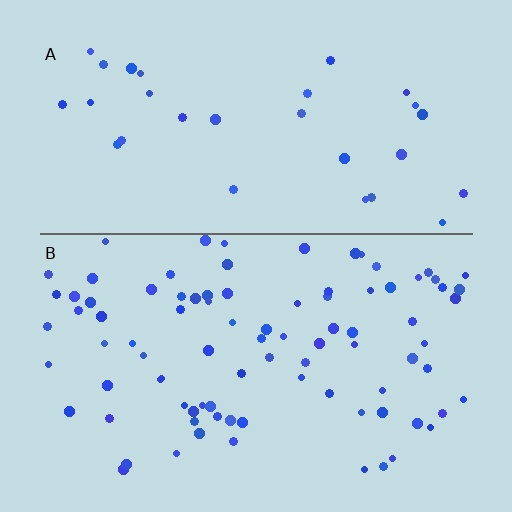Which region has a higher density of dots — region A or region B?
B (the bottom).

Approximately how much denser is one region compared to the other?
Approximately 2.9× — region B over region A.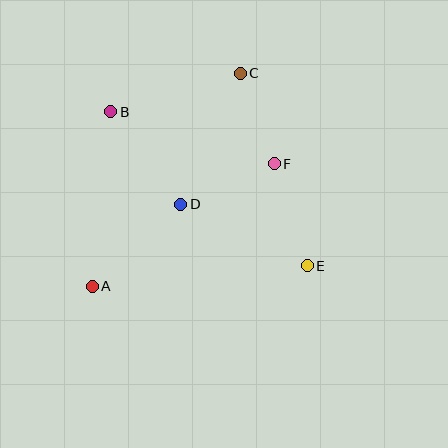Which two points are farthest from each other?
Points A and C are farthest from each other.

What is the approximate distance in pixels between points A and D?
The distance between A and D is approximately 121 pixels.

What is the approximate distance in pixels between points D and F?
The distance between D and F is approximately 102 pixels.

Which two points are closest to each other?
Points C and F are closest to each other.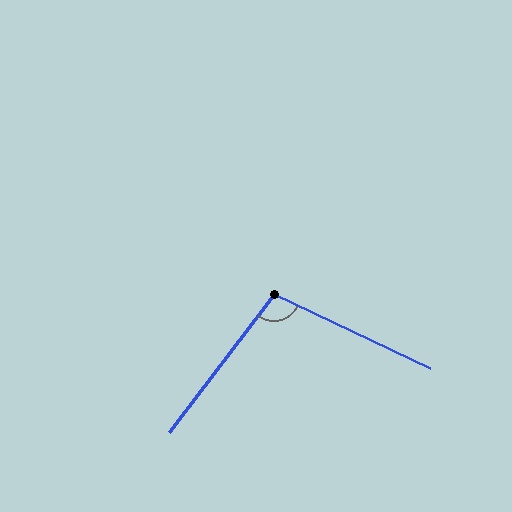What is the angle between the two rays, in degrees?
Approximately 102 degrees.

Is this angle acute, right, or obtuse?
It is obtuse.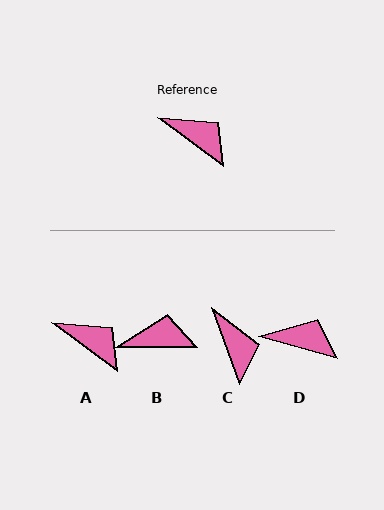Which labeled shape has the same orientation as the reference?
A.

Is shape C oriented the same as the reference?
No, it is off by about 33 degrees.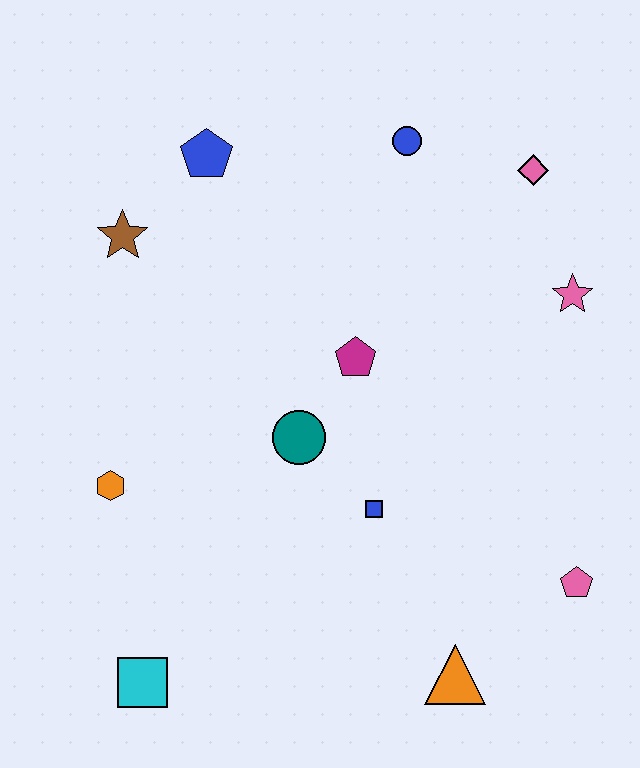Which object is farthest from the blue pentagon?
The orange triangle is farthest from the blue pentagon.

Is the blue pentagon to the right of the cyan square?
Yes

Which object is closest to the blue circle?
The pink diamond is closest to the blue circle.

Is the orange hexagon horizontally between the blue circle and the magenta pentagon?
No